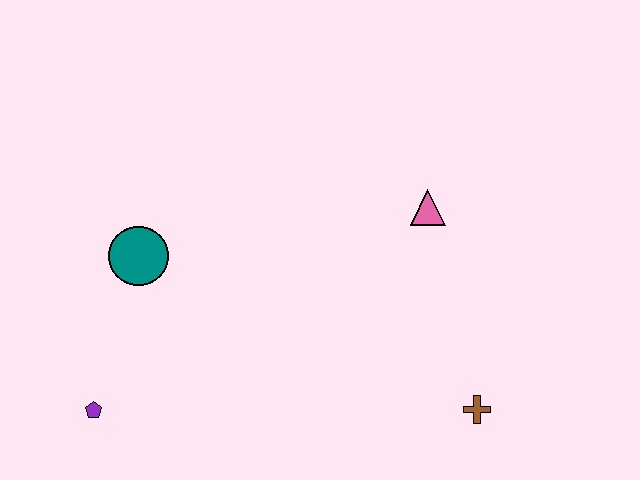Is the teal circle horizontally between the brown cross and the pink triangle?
No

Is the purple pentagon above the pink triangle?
No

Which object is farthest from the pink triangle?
The purple pentagon is farthest from the pink triangle.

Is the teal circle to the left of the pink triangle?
Yes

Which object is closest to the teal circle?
The purple pentagon is closest to the teal circle.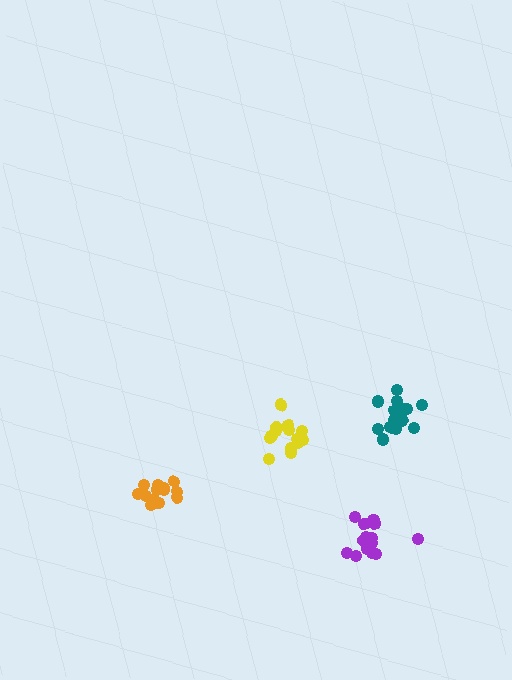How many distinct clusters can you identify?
There are 4 distinct clusters.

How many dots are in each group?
Group 1: 16 dots, Group 2: 16 dots, Group 3: 14 dots, Group 4: 14 dots (60 total).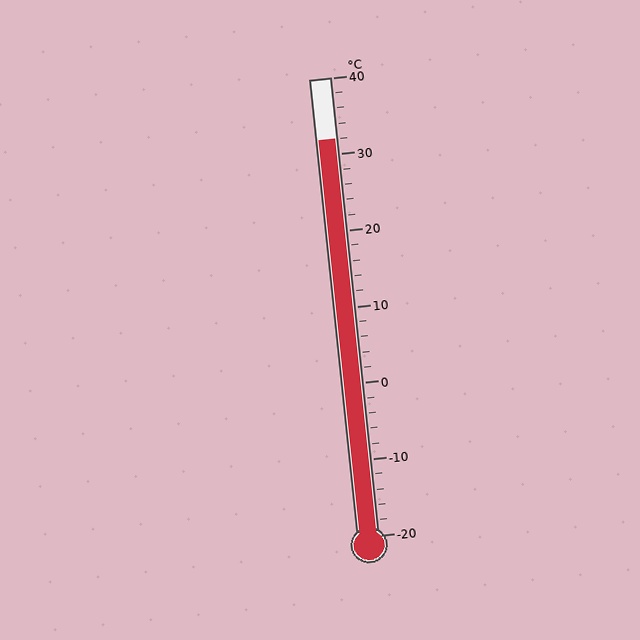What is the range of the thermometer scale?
The thermometer scale ranges from -20°C to 40°C.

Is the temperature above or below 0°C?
The temperature is above 0°C.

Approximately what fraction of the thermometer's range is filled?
The thermometer is filled to approximately 85% of its range.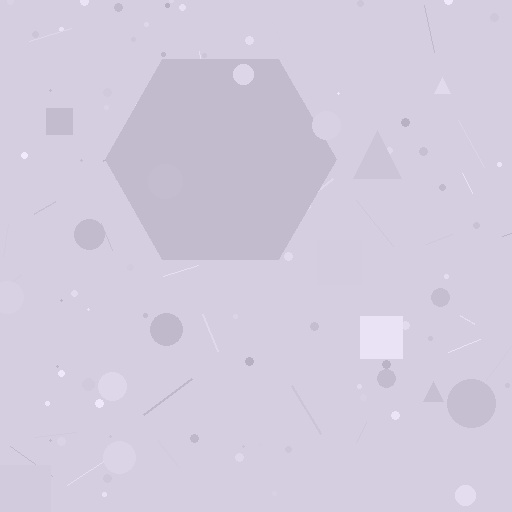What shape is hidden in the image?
A hexagon is hidden in the image.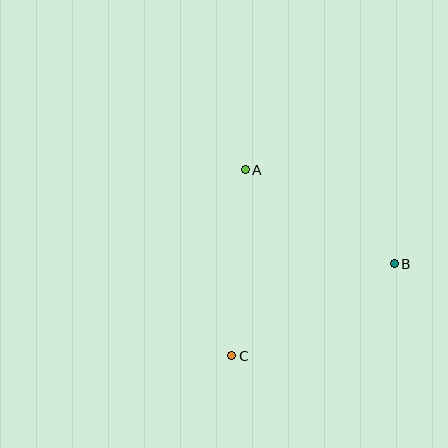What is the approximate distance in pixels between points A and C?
The distance between A and C is approximately 187 pixels.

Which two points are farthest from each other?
Points B and C are farthest from each other.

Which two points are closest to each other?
Points A and B are closest to each other.